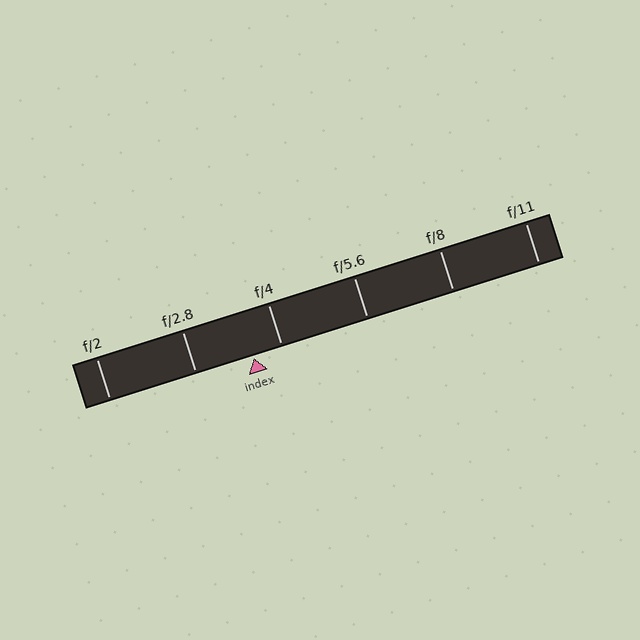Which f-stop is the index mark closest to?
The index mark is closest to f/4.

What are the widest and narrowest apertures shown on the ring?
The widest aperture shown is f/2 and the narrowest is f/11.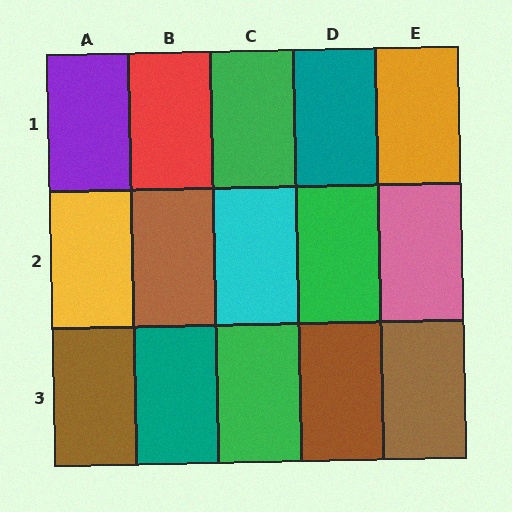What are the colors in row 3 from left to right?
Brown, teal, green, brown, brown.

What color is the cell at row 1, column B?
Red.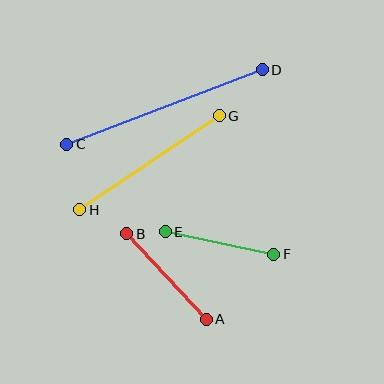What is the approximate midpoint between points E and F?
The midpoint is at approximately (220, 243) pixels.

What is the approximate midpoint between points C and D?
The midpoint is at approximately (164, 107) pixels.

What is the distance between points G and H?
The distance is approximately 169 pixels.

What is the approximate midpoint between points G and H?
The midpoint is at approximately (150, 163) pixels.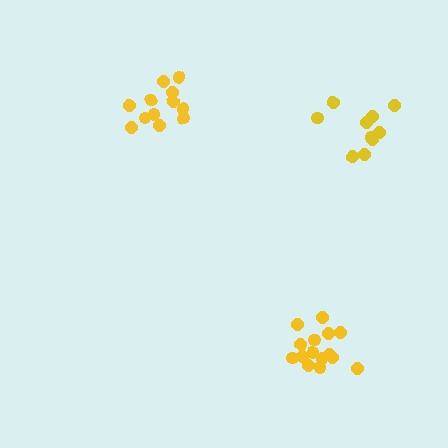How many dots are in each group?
Group 1: 10 dots, Group 2: 12 dots, Group 3: 15 dots (37 total).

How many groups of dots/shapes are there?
There are 3 groups.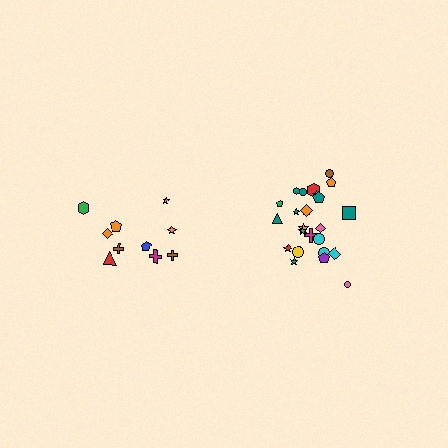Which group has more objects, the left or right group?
The right group.